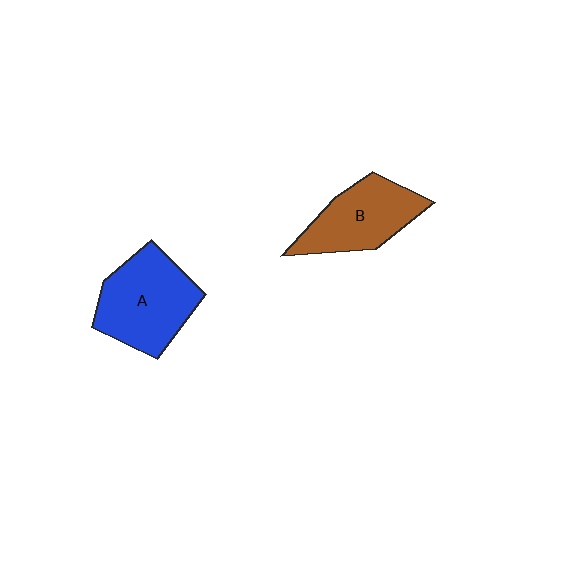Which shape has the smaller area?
Shape B (brown).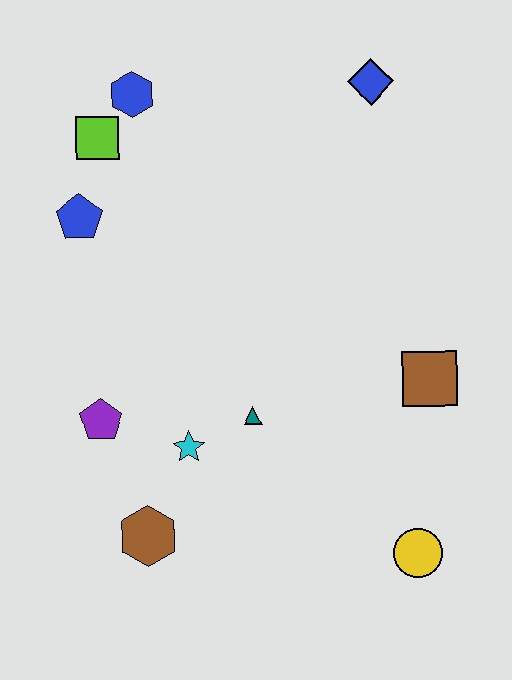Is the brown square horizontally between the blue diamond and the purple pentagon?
No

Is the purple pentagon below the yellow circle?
No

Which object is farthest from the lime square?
The yellow circle is farthest from the lime square.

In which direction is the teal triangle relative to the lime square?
The teal triangle is below the lime square.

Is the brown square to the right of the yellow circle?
Yes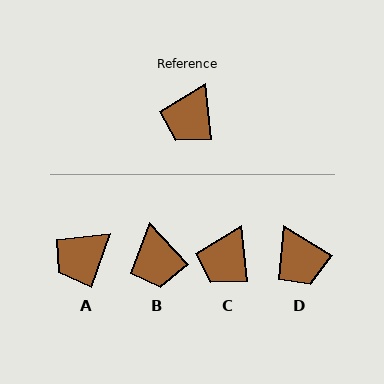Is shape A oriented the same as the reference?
No, it is off by about 25 degrees.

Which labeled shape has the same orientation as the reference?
C.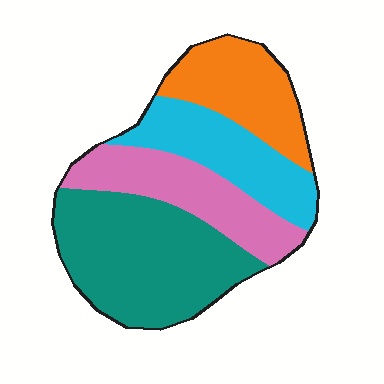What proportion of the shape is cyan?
Cyan covers 21% of the shape.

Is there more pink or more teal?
Teal.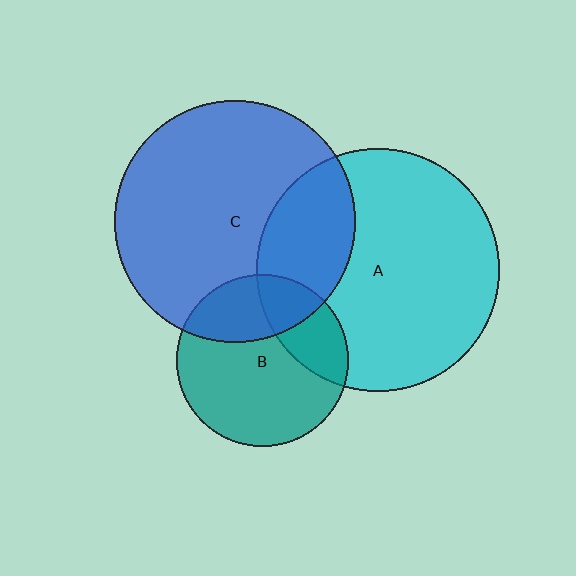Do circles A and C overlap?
Yes.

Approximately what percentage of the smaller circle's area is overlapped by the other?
Approximately 25%.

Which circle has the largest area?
Circle A (cyan).